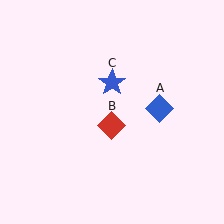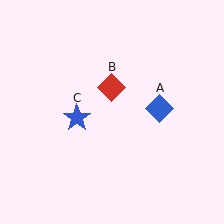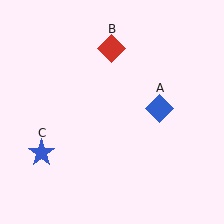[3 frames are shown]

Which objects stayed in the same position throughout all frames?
Blue diamond (object A) remained stationary.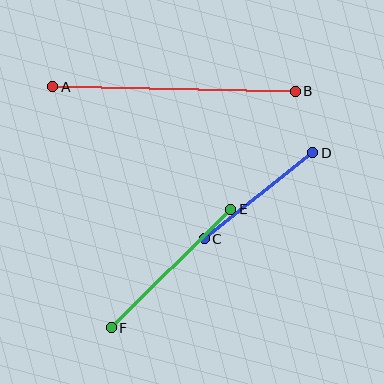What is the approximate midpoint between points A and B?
The midpoint is at approximately (174, 89) pixels.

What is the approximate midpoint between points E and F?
The midpoint is at approximately (171, 269) pixels.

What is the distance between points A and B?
The distance is approximately 243 pixels.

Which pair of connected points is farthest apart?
Points A and B are farthest apart.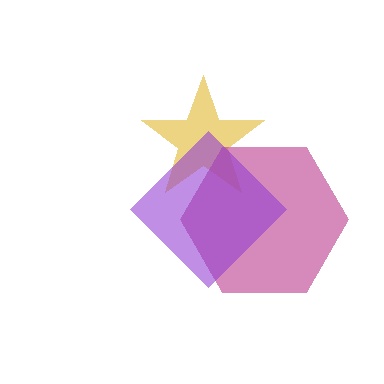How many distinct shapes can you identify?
There are 3 distinct shapes: a yellow star, a magenta hexagon, a purple diamond.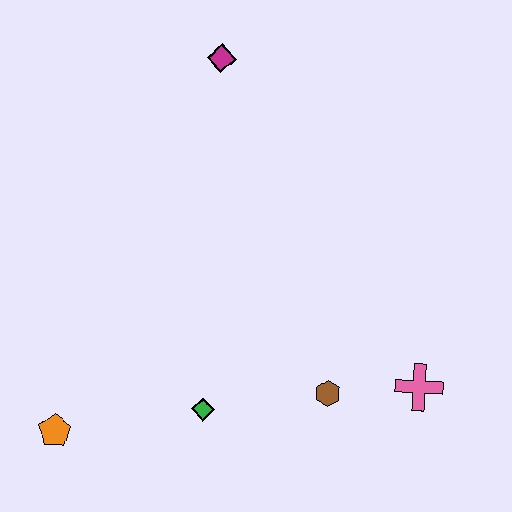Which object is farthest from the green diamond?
The magenta diamond is farthest from the green diamond.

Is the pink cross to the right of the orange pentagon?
Yes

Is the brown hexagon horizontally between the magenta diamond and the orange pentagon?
No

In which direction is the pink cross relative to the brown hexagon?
The pink cross is to the right of the brown hexagon.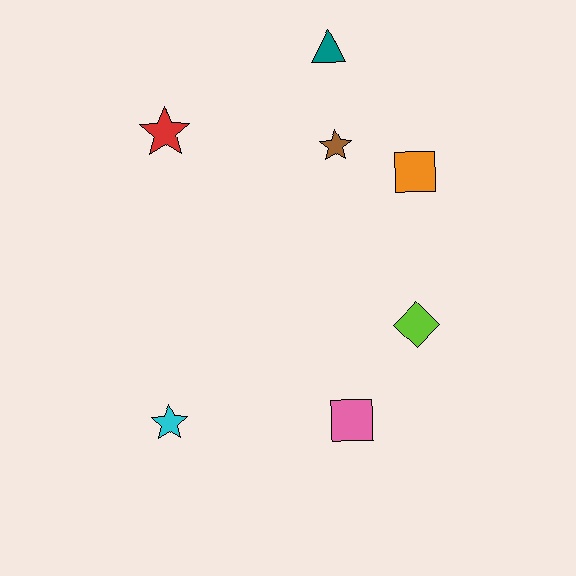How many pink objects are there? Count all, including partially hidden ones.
There is 1 pink object.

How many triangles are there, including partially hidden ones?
There is 1 triangle.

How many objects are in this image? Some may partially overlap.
There are 7 objects.